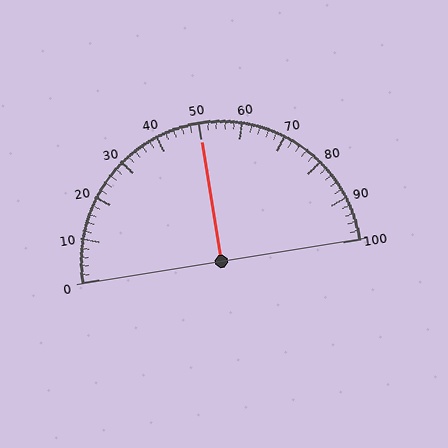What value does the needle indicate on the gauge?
The needle indicates approximately 50.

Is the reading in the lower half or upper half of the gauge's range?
The reading is in the upper half of the range (0 to 100).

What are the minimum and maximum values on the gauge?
The gauge ranges from 0 to 100.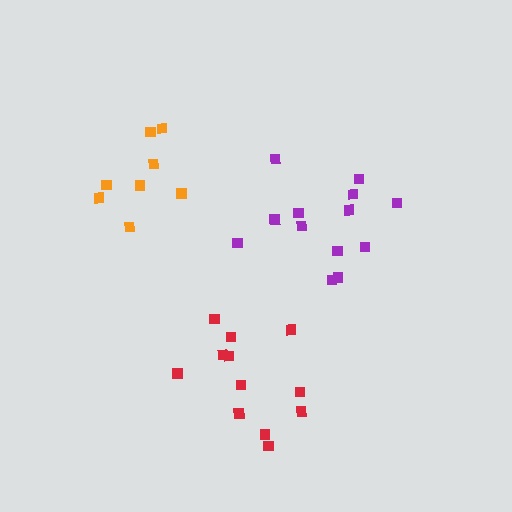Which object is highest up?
The orange cluster is topmost.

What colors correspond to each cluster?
The clusters are colored: orange, purple, red.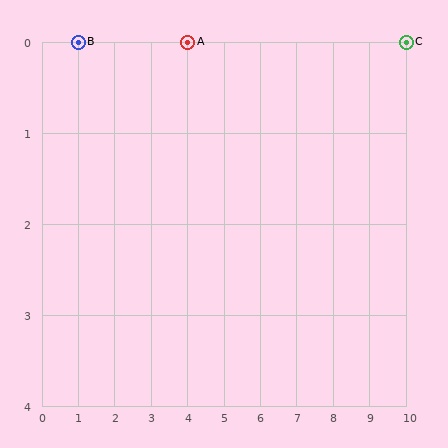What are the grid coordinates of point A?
Point A is at grid coordinates (4, 0).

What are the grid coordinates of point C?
Point C is at grid coordinates (10, 0).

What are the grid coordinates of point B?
Point B is at grid coordinates (1, 0).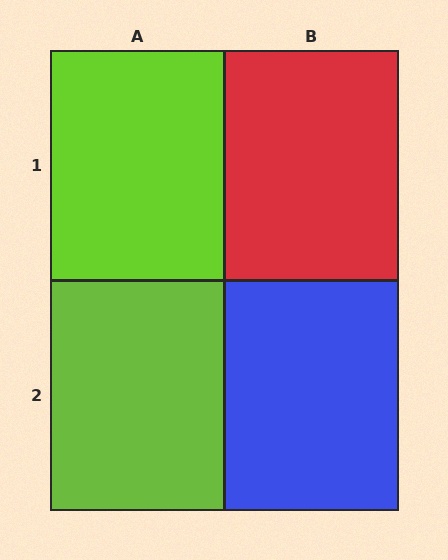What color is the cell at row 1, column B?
Red.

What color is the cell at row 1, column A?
Lime.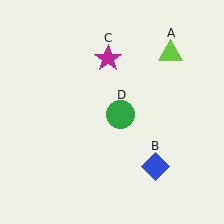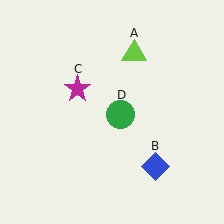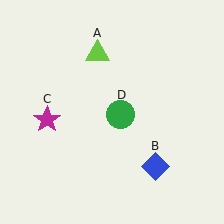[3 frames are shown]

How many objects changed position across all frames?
2 objects changed position: lime triangle (object A), magenta star (object C).